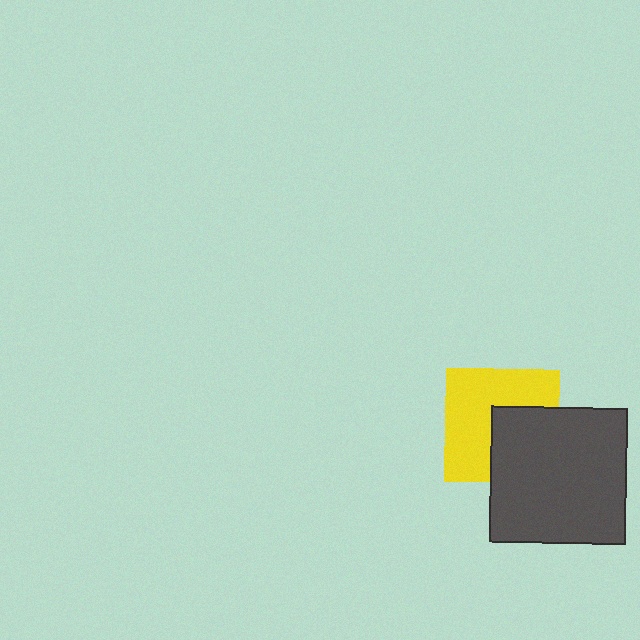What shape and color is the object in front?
The object in front is a dark gray square.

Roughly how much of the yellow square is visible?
About half of it is visible (roughly 59%).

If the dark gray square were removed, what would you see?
You would see the complete yellow square.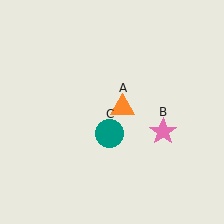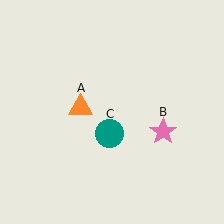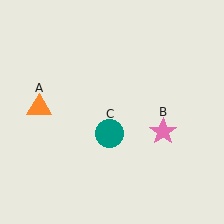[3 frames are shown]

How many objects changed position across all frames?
1 object changed position: orange triangle (object A).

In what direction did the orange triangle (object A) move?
The orange triangle (object A) moved left.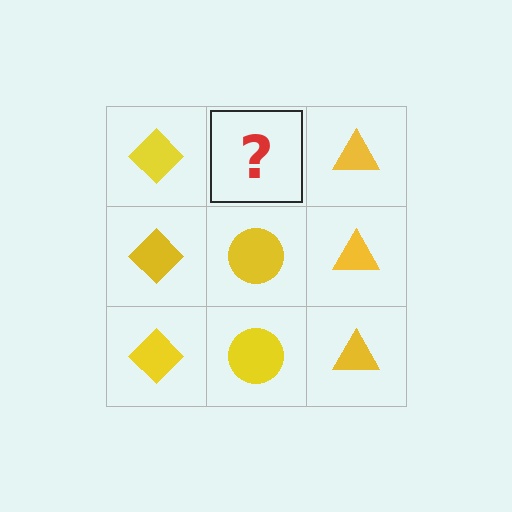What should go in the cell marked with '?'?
The missing cell should contain a yellow circle.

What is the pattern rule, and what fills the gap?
The rule is that each column has a consistent shape. The gap should be filled with a yellow circle.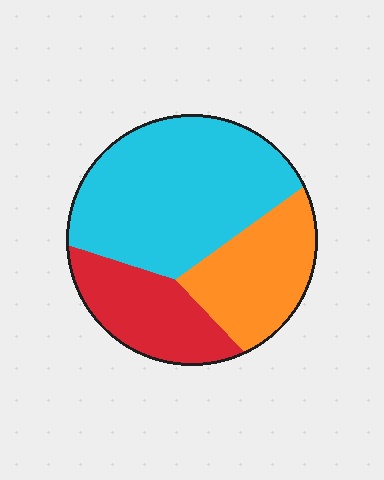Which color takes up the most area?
Cyan, at roughly 50%.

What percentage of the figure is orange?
Orange covers about 25% of the figure.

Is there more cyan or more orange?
Cyan.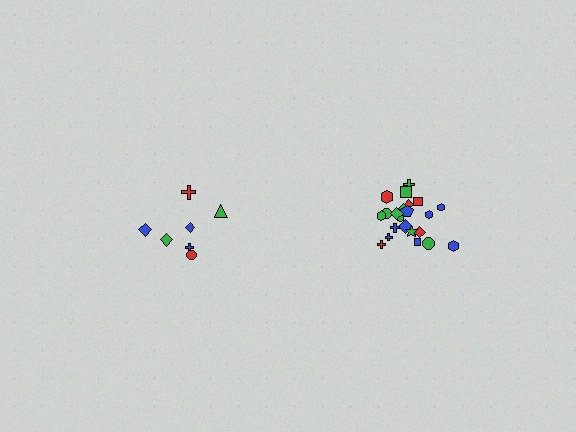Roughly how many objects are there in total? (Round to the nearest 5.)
Roughly 30 objects in total.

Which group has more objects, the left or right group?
The right group.